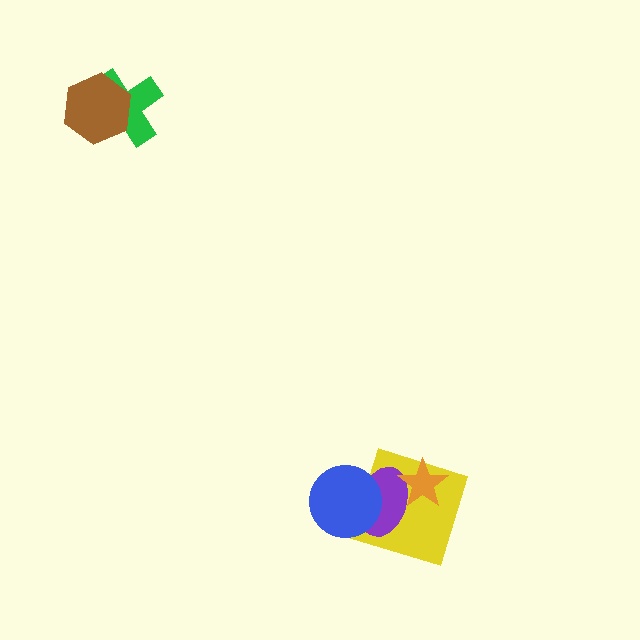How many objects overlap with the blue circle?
2 objects overlap with the blue circle.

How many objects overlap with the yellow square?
3 objects overlap with the yellow square.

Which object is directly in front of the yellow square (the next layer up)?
The purple ellipse is directly in front of the yellow square.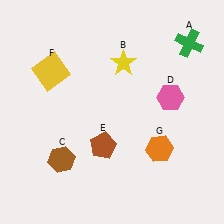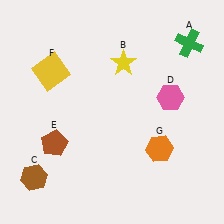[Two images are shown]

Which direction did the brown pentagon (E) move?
The brown pentagon (E) moved left.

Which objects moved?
The objects that moved are: the brown hexagon (C), the brown pentagon (E).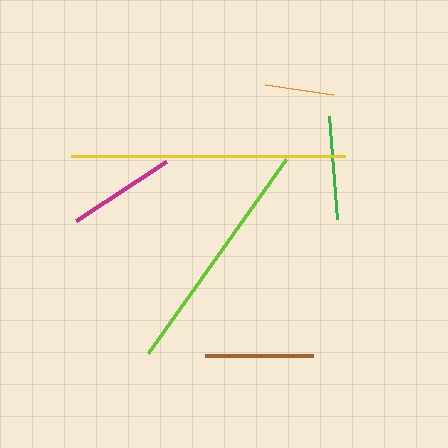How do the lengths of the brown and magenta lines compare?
The brown and magenta lines are approximately the same length.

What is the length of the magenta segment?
The magenta segment is approximately 107 pixels long.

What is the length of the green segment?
The green segment is approximately 103 pixels long.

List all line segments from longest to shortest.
From longest to shortest: yellow, lime, brown, magenta, green, orange.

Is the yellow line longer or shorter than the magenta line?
The yellow line is longer than the magenta line.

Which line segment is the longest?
The yellow line is the longest at approximately 274 pixels.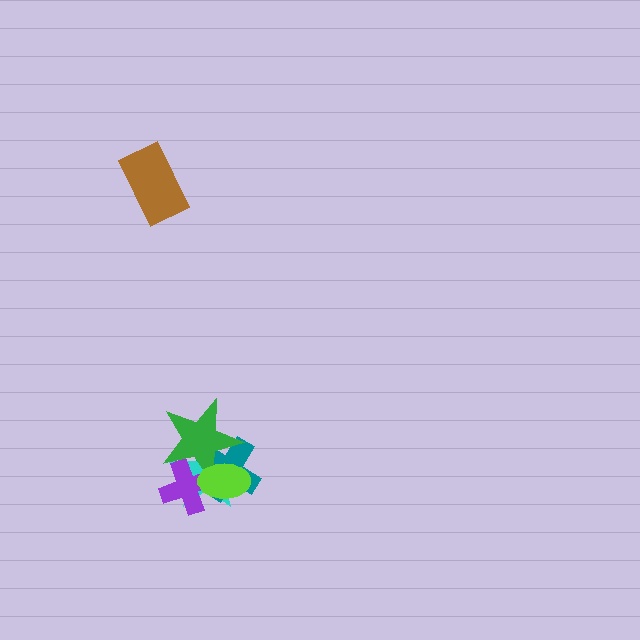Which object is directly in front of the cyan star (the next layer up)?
The purple cross is directly in front of the cyan star.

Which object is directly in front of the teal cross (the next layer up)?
The green star is directly in front of the teal cross.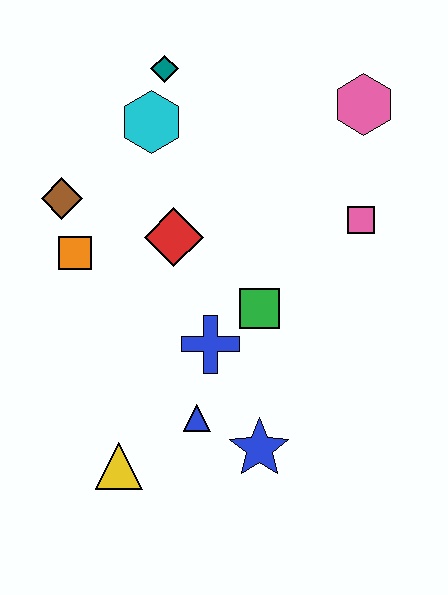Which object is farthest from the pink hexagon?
The yellow triangle is farthest from the pink hexagon.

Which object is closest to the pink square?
The pink hexagon is closest to the pink square.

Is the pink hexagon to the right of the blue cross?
Yes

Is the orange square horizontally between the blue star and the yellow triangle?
No